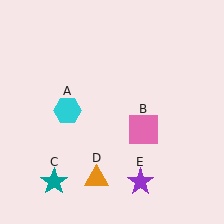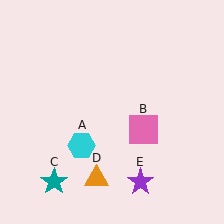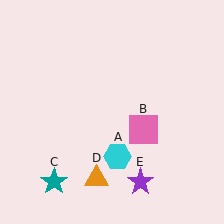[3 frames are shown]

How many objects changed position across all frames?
1 object changed position: cyan hexagon (object A).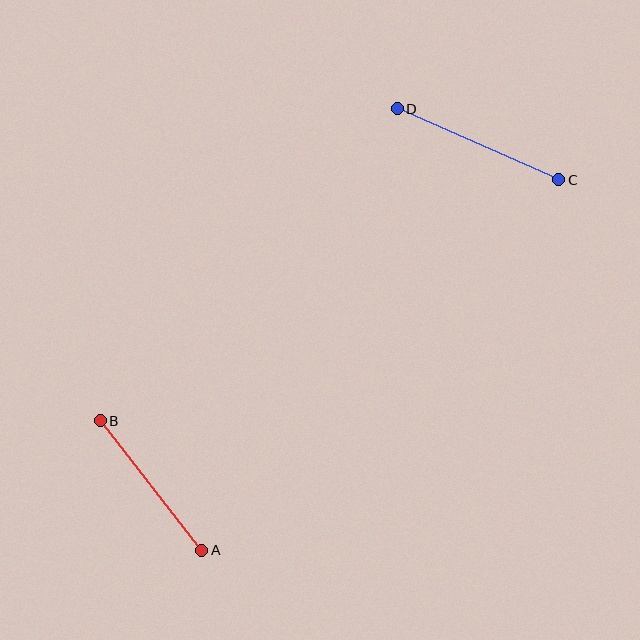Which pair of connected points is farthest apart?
Points C and D are farthest apart.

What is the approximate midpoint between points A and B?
The midpoint is at approximately (151, 485) pixels.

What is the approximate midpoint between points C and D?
The midpoint is at approximately (478, 144) pixels.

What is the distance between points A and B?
The distance is approximately 165 pixels.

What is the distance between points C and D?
The distance is approximately 176 pixels.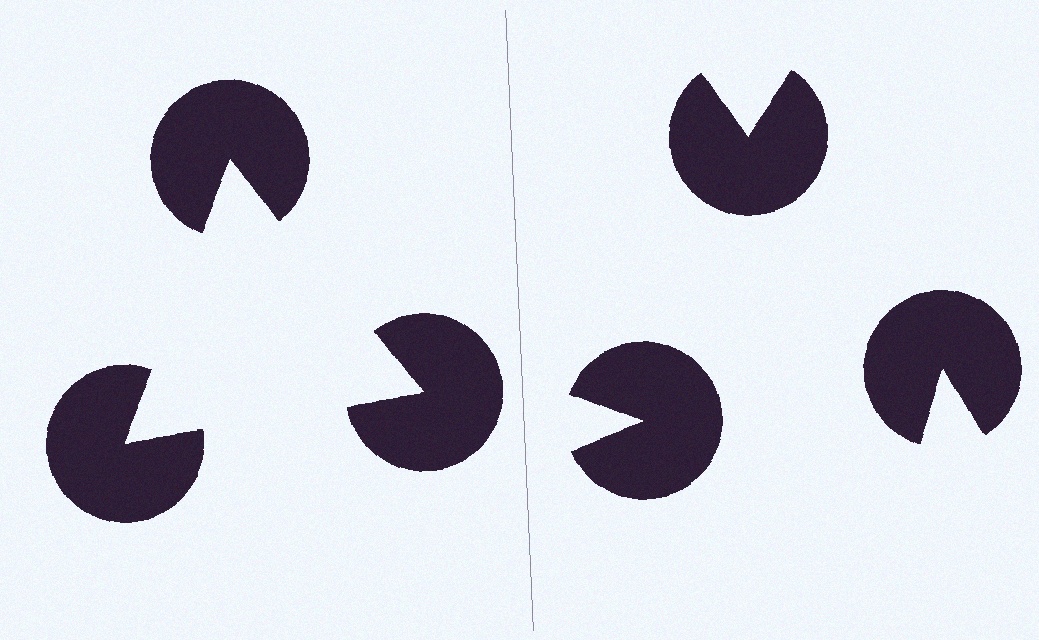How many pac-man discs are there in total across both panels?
6 — 3 on each side.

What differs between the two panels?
The pac-man discs are positioned identically on both sides; only the wedge orientations differ. On the left they align to a triangle; on the right they are misaligned.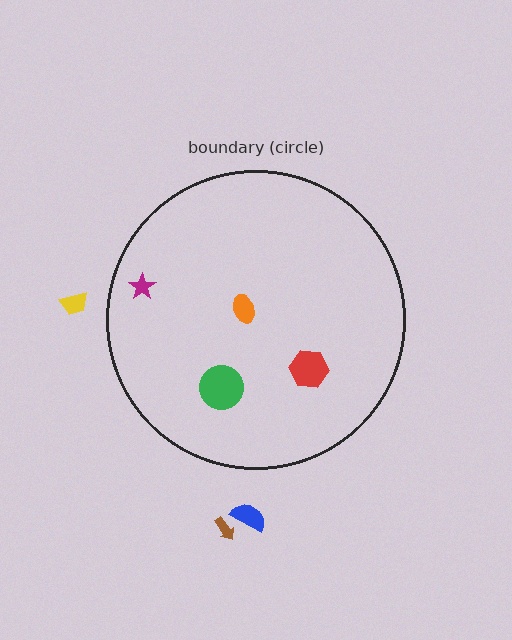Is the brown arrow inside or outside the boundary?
Outside.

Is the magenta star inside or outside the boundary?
Inside.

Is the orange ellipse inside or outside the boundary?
Inside.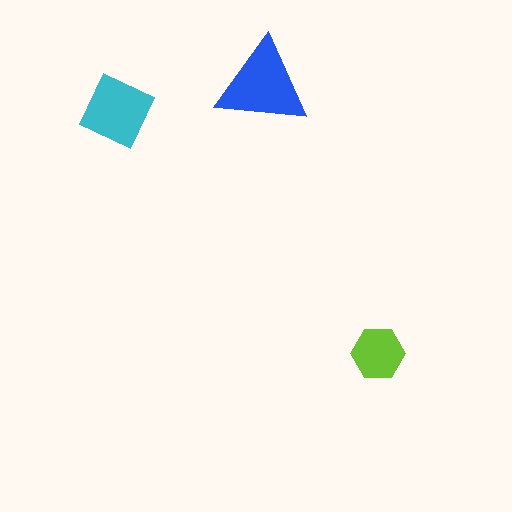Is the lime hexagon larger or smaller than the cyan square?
Smaller.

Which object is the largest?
The blue triangle.